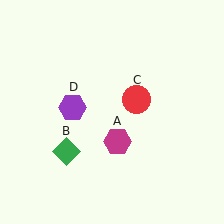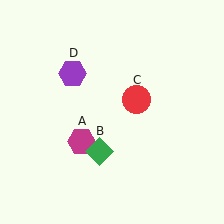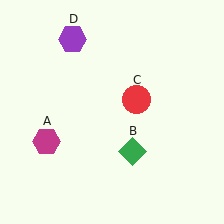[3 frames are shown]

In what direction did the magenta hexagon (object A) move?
The magenta hexagon (object A) moved left.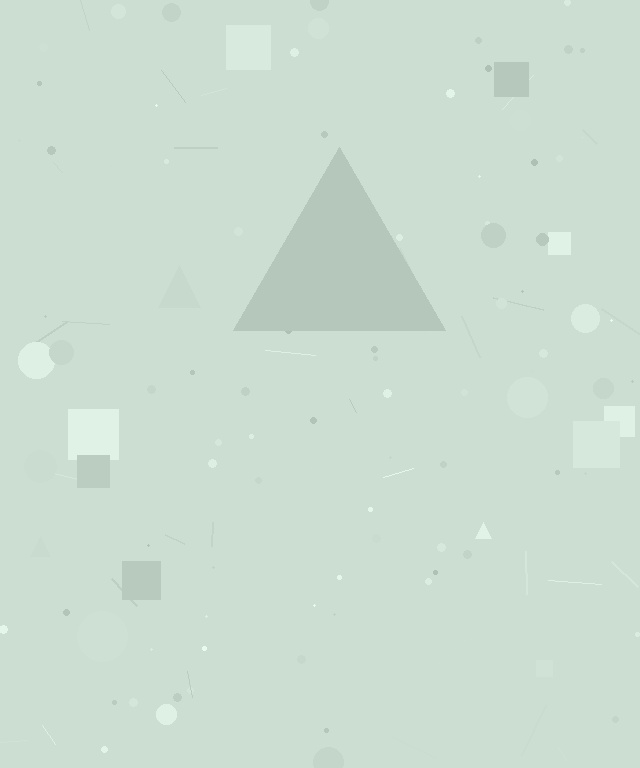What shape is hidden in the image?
A triangle is hidden in the image.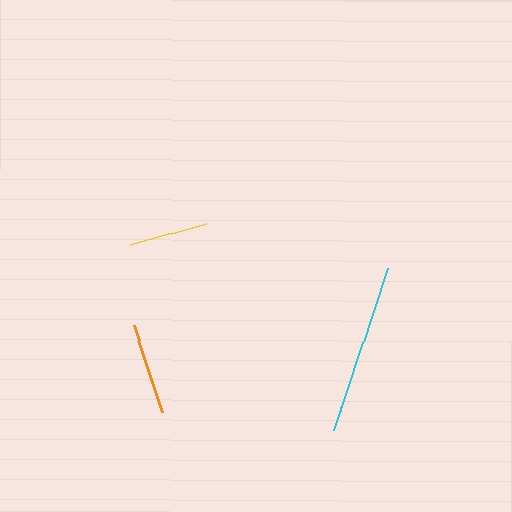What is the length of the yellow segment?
The yellow segment is approximately 79 pixels long.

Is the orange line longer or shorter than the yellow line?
The orange line is longer than the yellow line.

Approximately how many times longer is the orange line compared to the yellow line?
The orange line is approximately 1.2 times the length of the yellow line.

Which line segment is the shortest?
The yellow line is the shortest at approximately 79 pixels.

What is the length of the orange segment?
The orange segment is approximately 91 pixels long.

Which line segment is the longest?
The cyan line is the longest at approximately 172 pixels.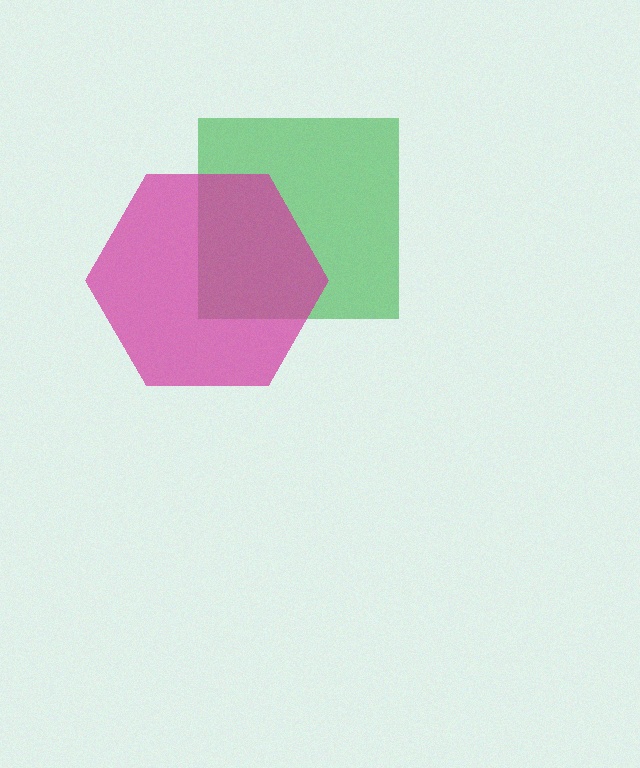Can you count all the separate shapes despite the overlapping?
Yes, there are 2 separate shapes.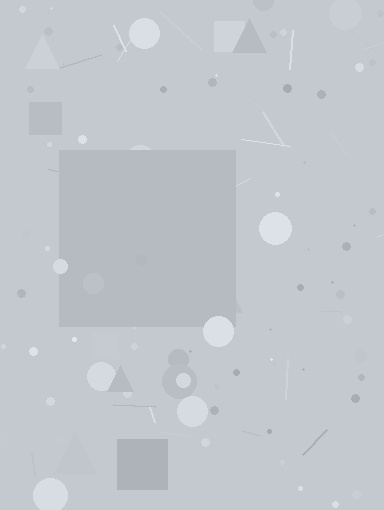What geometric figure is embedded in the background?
A square is embedded in the background.